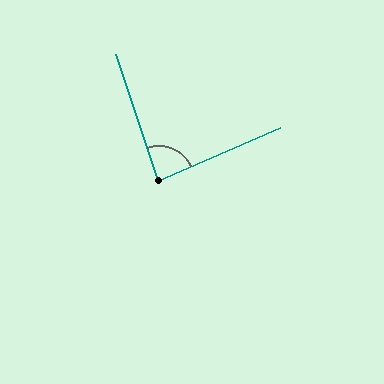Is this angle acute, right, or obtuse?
It is acute.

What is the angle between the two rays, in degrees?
Approximately 85 degrees.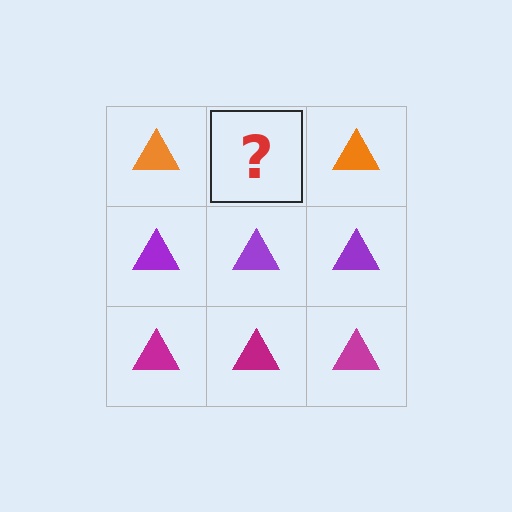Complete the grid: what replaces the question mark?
The question mark should be replaced with an orange triangle.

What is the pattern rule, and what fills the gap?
The rule is that each row has a consistent color. The gap should be filled with an orange triangle.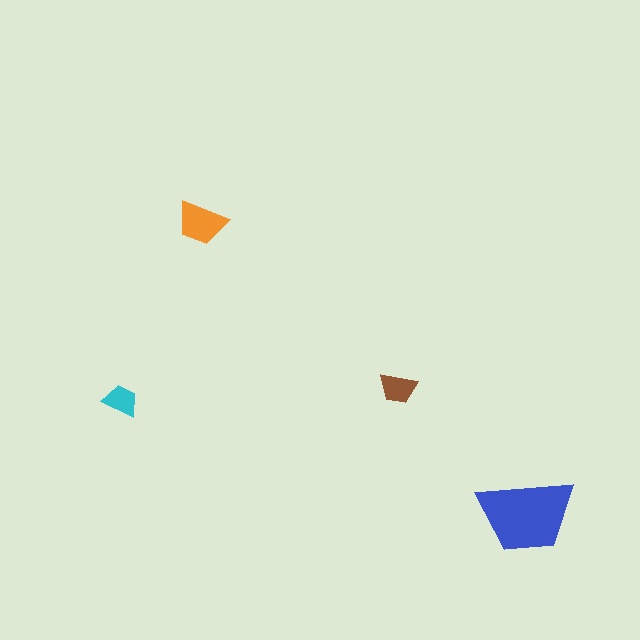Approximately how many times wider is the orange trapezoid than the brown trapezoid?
About 1.5 times wider.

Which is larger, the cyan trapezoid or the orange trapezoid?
The orange one.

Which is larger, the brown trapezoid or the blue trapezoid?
The blue one.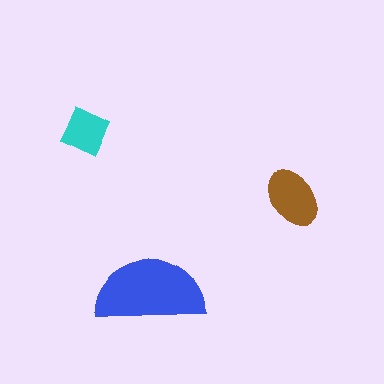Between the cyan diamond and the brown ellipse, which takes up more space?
The brown ellipse.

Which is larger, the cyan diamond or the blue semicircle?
The blue semicircle.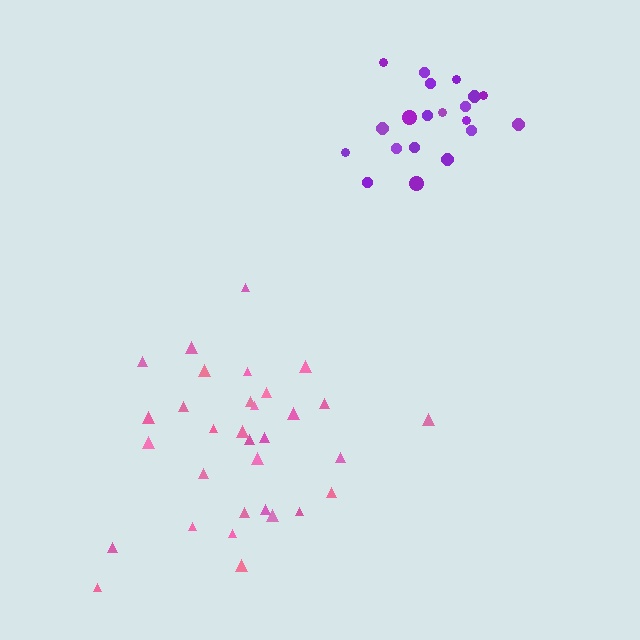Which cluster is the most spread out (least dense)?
Pink.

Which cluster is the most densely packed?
Purple.